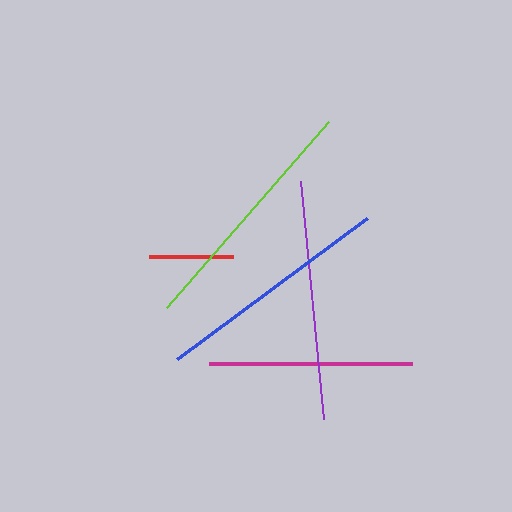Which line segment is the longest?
The lime line is the longest at approximately 246 pixels.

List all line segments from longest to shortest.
From longest to shortest: lime, purple, blue, magenta, red.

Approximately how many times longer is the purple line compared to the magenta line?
The purple line is approximately 1.2 times the length of the magenta line.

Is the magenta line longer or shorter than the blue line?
The blue line is longer than the magenta line.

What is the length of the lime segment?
The lime segment is approximately 246 pixels long.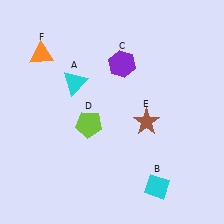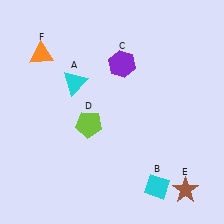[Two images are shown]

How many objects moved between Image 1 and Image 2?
1 object moved between the two images.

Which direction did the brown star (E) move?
The brown star (E) moved down.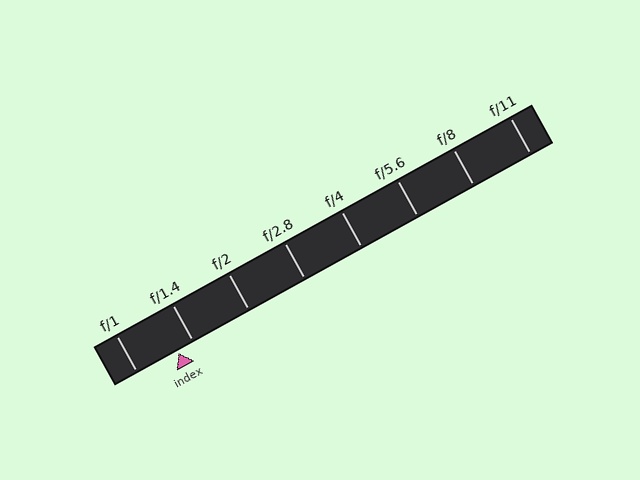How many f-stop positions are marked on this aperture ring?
There are 8 f-stop positions marked.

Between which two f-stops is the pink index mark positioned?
The index mark is between f/1 and f/1.4.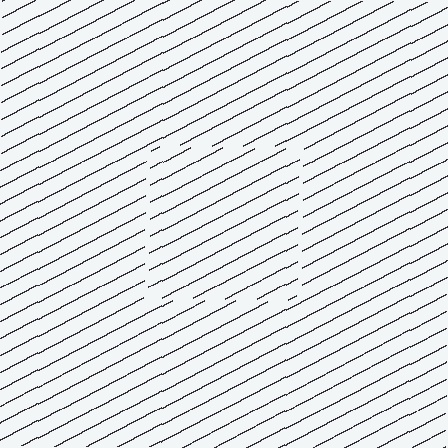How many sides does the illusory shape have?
4 sides — the line-ends trace a square.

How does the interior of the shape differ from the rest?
The interior of the shape contains the same grating, shifted by half a period — the contour is defined by the phase discontinuity where line-ends from the inner and outer gratings abut.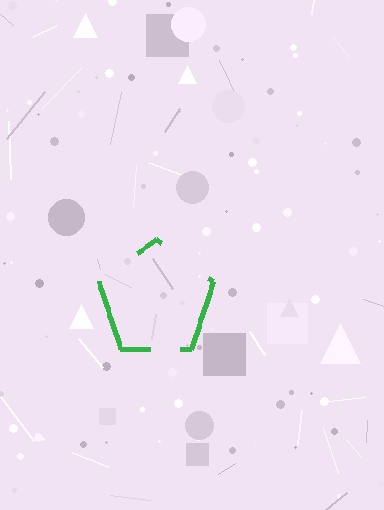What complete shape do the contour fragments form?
The contour fragments form a pentagon.